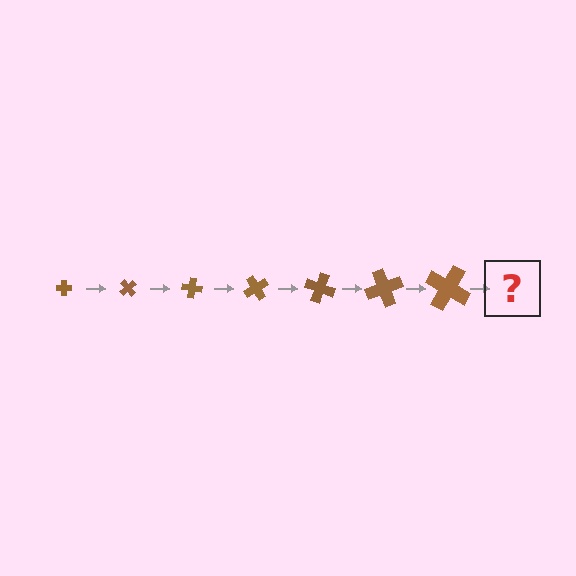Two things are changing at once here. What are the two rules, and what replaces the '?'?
The two rules are that the cross grows larger each step and it rotates 50 degrees each step. The '?' should be a cross, larger than the previous one and rotated 350 degrees from the start.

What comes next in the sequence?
The next element should be a cross, larger than the previous one and rotated 350 degrees from the start.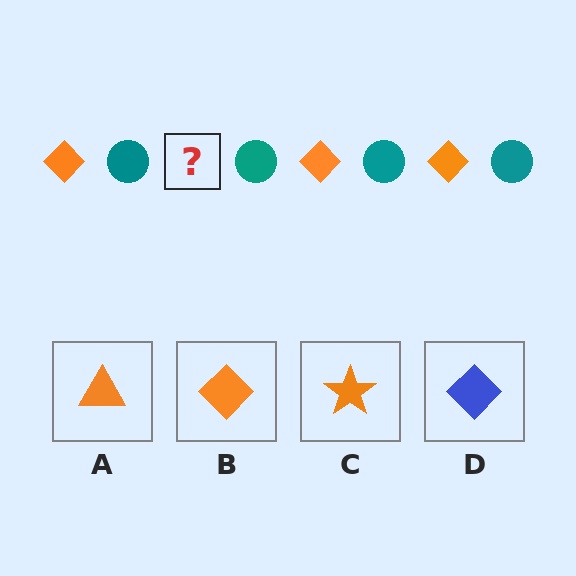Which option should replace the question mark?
Option B.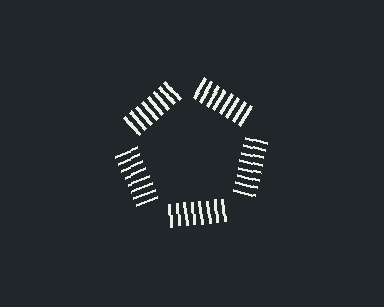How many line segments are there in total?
40 — 8 along each of the 5 edges.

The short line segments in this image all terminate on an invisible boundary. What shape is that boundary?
An illusory pentagon — the line segments terminate on its edges but no continuous stroke is drawn.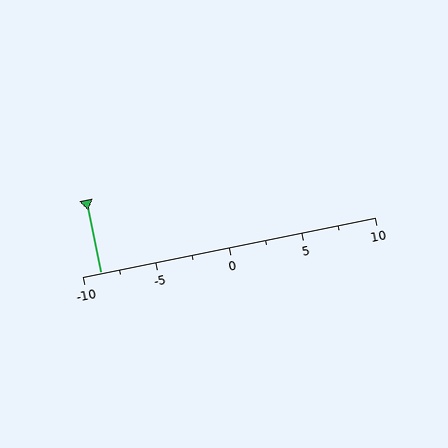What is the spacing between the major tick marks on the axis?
The major ticks are spaced 5 apart.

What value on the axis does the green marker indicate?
The marker indicates approximately -8.8.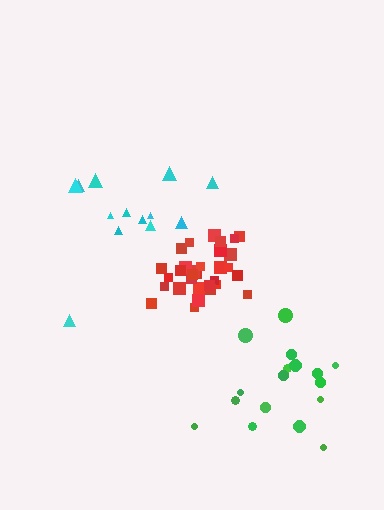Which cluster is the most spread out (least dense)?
Cyan.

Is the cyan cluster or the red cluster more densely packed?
Red.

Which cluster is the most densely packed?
Red.